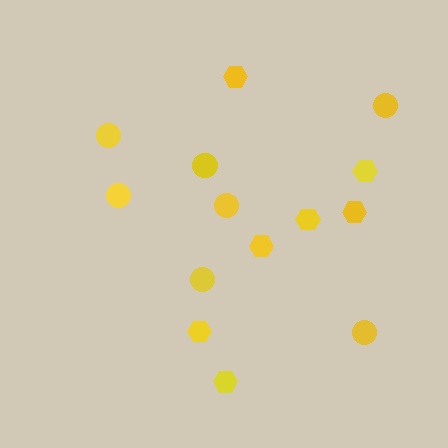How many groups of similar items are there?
There are 2 groups: one group of circles (7) and one group of hexagons (7).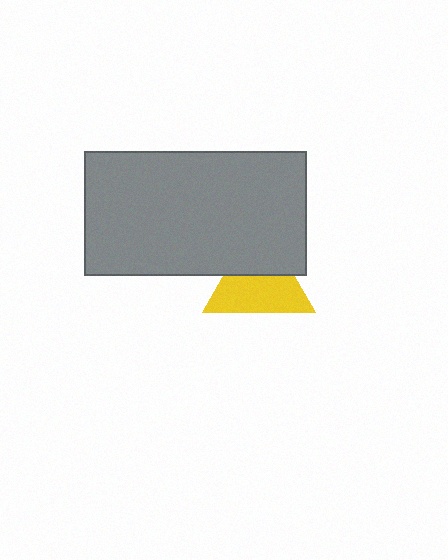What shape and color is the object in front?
The object in front is a gray rectangle.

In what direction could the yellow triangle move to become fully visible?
The yellow triangle could move down. That would shift it out from behind the gray rectangle entirely.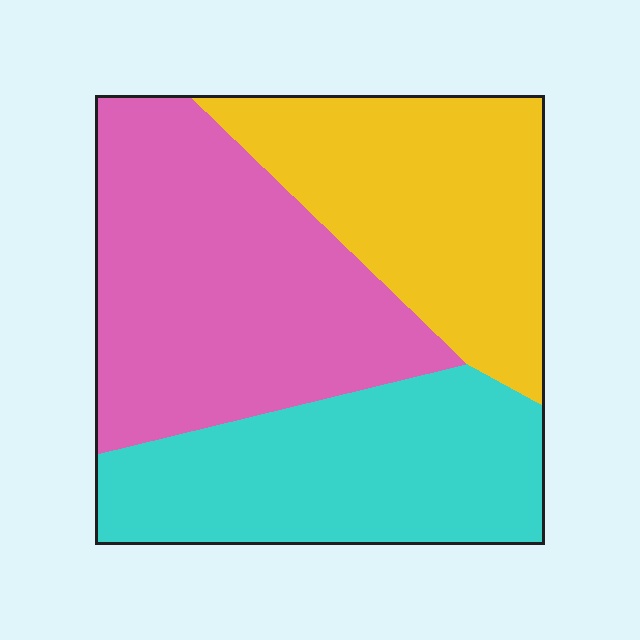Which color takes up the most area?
Pink, at roughly 40%.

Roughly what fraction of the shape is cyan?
Cyan covers roughly 30% of the shape.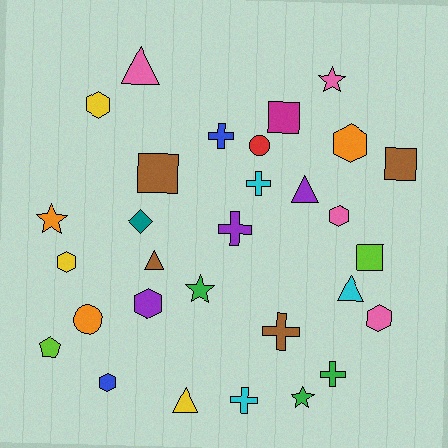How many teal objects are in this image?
There is 1 teal object.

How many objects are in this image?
There are 30 objects.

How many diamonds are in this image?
There is 1 diamond.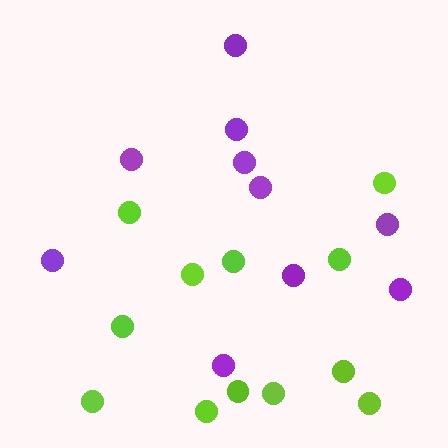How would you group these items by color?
There are 2 groups: one group of lime circles (12) and one group of purple circles (10).